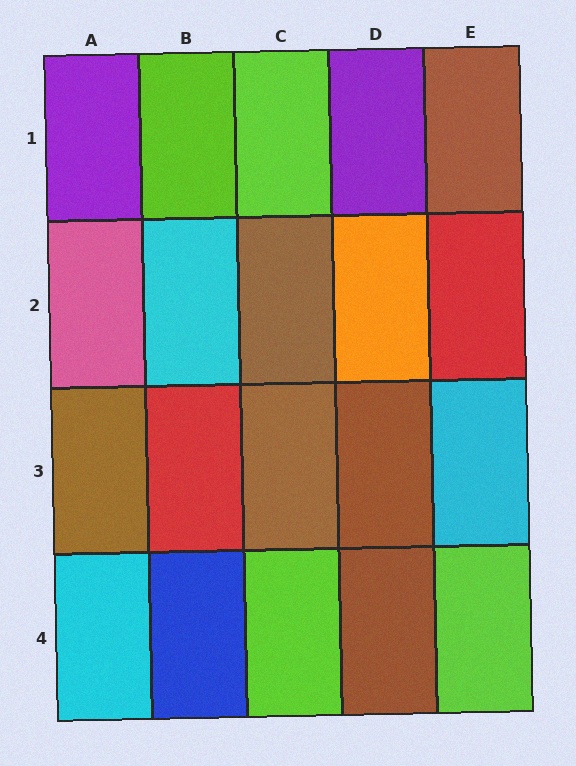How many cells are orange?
1 cell is orange.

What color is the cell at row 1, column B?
Lime.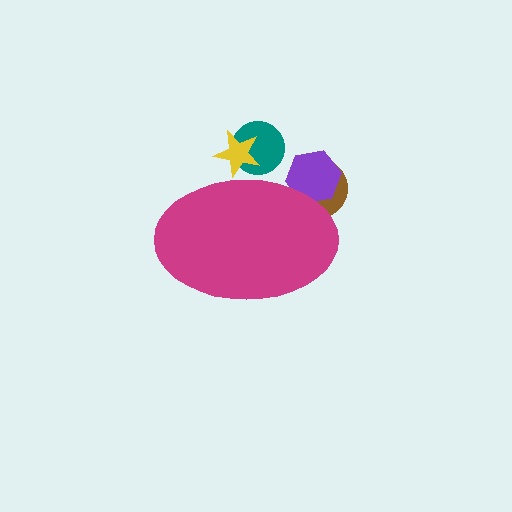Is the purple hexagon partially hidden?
Yes, the purple hexagon is partially hidden behind the magenta ellipse.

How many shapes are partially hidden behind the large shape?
4 shapes are partially hidden.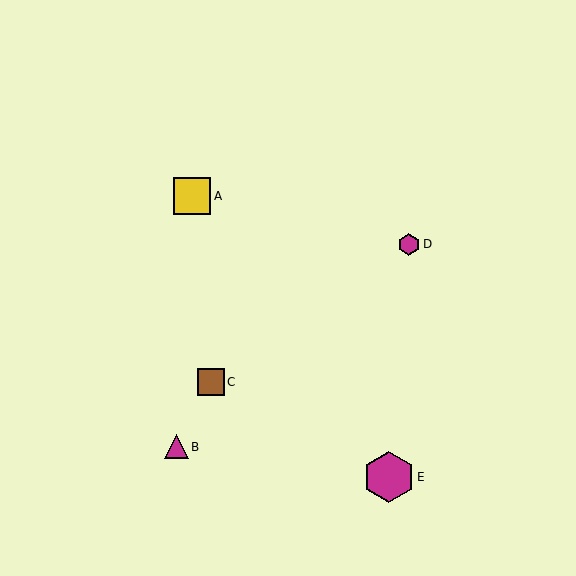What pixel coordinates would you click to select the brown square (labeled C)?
Click at (211, 382) to select the brown square C.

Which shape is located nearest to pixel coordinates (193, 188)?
The yellow square (labeled A) at (192, 196) is nearest to that location.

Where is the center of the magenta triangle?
The center of the magenta triangle is at (176, 447).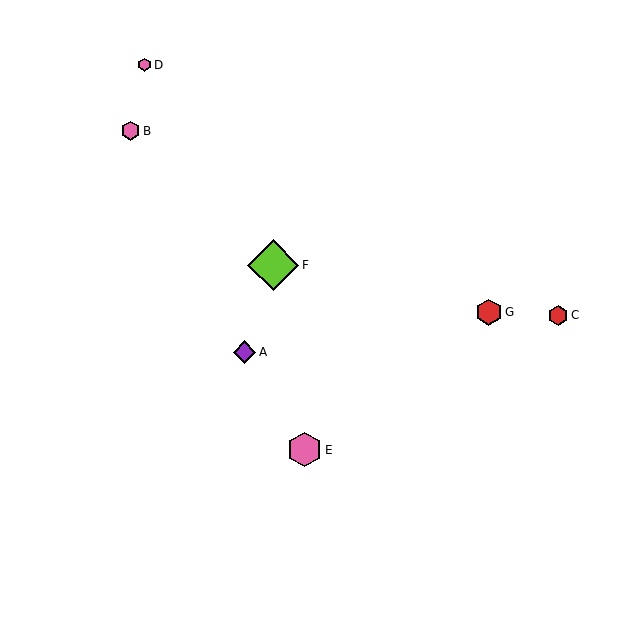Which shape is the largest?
The lime diamond (labeled F) is the largest.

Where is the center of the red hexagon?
The center of the red hexagon is at (489, 312).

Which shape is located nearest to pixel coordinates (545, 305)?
The red hexagon (labeled C) at (558, 315) is nearest to that location.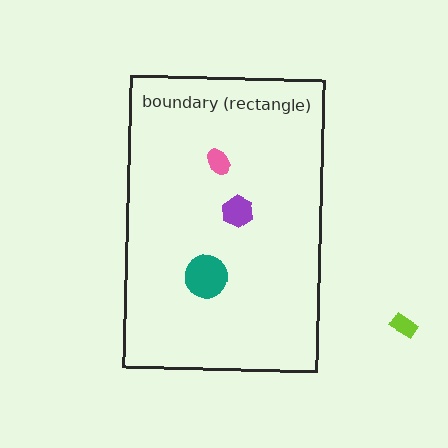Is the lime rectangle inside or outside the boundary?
Outside.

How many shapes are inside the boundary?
3 inside, 1 outside.